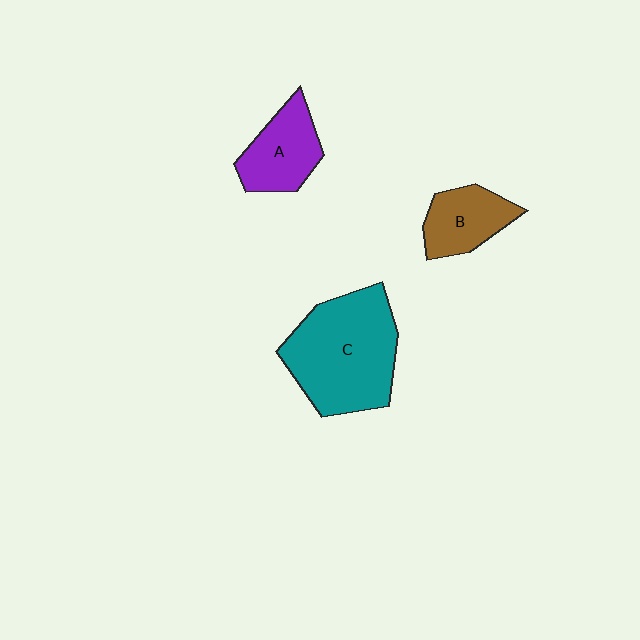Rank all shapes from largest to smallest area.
From largest to smallest: C (teal), A (purple), B (brown).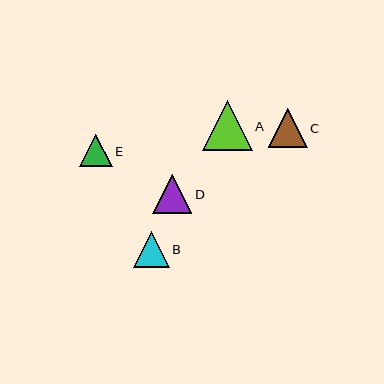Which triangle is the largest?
Triangle A is the largest with a size of approximately 50 pixels.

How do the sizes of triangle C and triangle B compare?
Triangle C and triangle B are approximately the same size.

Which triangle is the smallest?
Triangle E is the smallest with a size of approximately 33 pixels.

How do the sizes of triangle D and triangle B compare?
Triangle D and triangle B are approximately the same size.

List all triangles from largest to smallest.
From largest to smallest: A, D, C, B, E.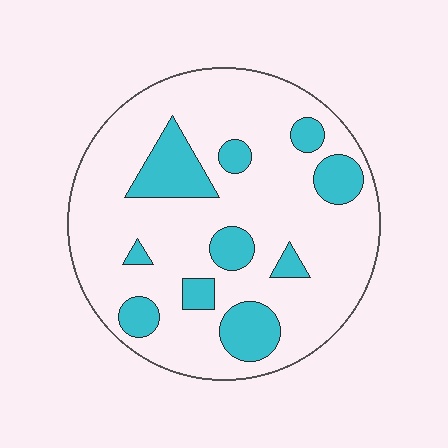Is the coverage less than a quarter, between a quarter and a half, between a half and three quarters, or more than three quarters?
Less than a quarter.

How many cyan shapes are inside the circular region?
10.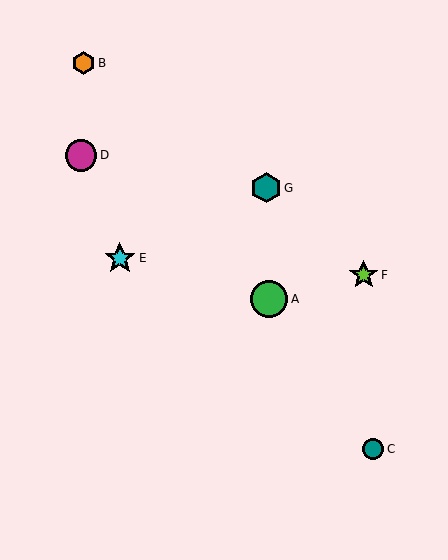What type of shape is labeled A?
Shape A is a green circle.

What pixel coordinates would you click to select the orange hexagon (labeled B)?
Click at (83, 63) to select the orange hexagon B.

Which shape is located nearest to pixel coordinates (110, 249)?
The cyan star (labeled E) at (120, 258) is nearest to that location.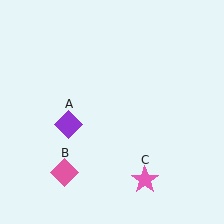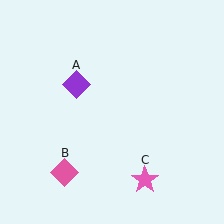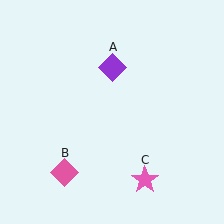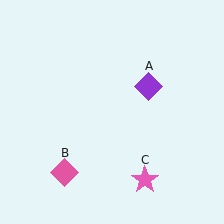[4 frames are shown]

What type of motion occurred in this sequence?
The purple diamond (object A) rotated clockwise around the center of the scene.